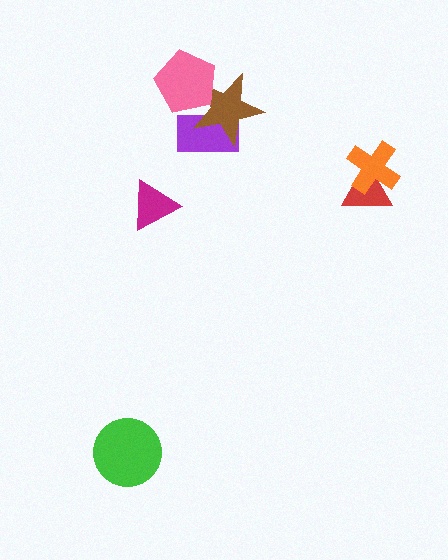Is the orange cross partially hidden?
No, no other shape covers it.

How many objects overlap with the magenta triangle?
0 objects overlap with the magenta triangle.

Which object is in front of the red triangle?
The orange cross is in front of the red triangle.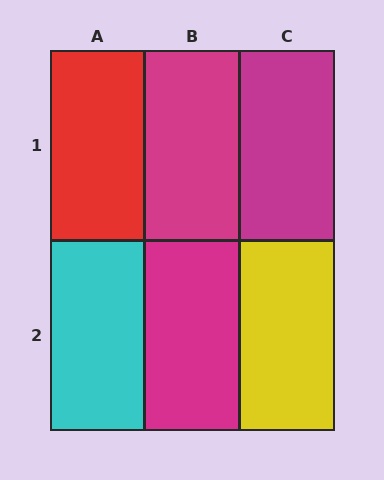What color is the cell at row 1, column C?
Magenta.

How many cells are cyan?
1 cell is cyan.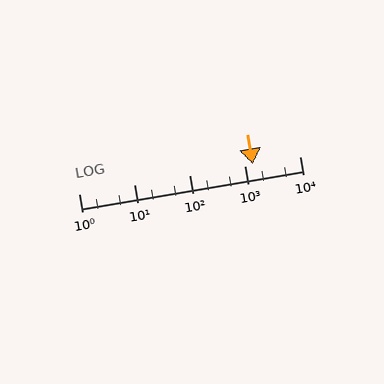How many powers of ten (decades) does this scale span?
The scale spans 4 decades, from 1 to 10000.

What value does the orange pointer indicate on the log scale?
The pointer indicates approximately 1400.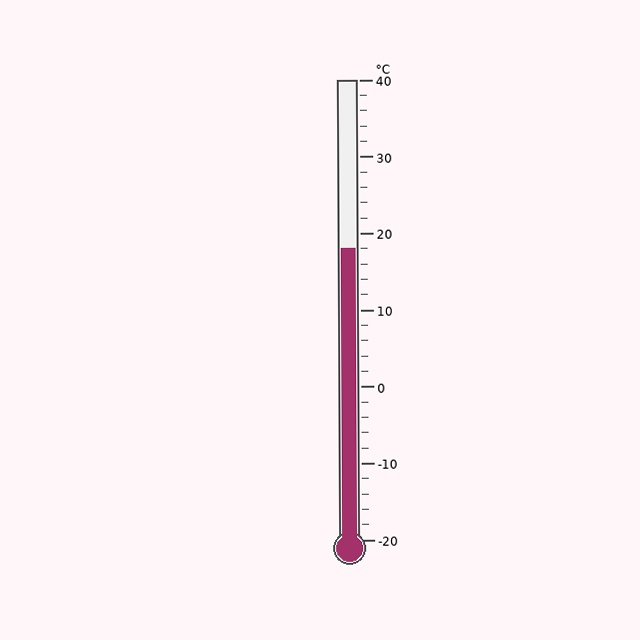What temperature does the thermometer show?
The thermometer shows approximately 18°C.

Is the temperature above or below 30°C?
The temperature is below 30°C.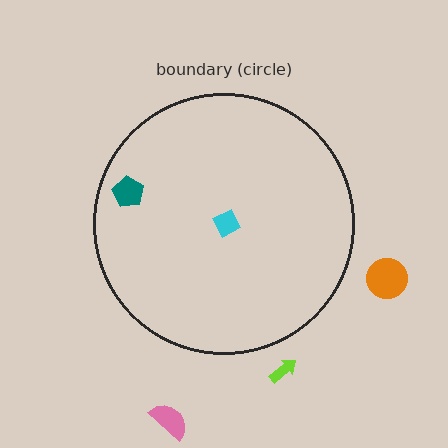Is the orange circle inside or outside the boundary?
Outside.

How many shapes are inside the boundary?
2 inside, 3 outside.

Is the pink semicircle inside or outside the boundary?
Outside.